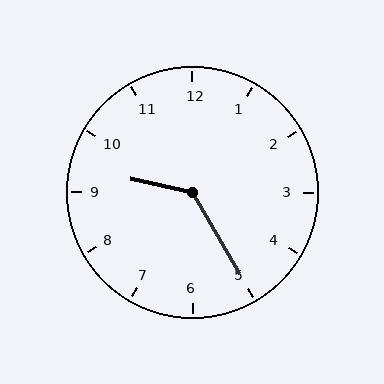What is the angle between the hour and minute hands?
Approximately 132 degrees.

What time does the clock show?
9:25.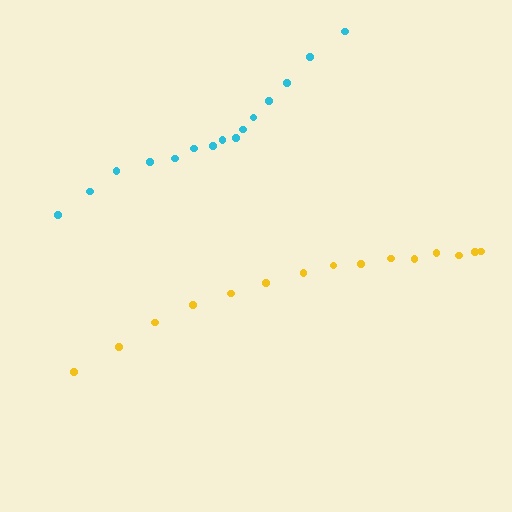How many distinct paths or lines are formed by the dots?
There are 2 distinct paths.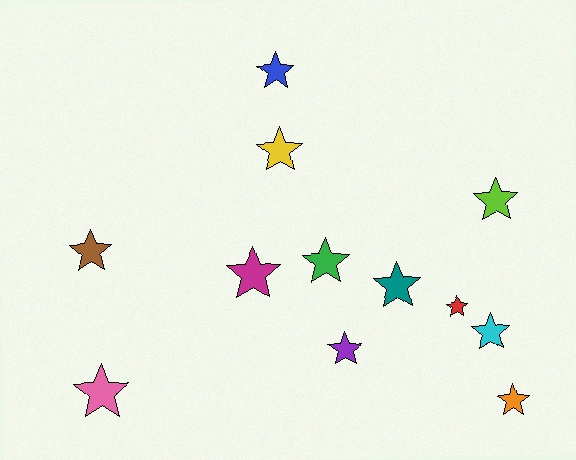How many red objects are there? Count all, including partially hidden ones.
There is 1 red object.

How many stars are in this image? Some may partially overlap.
There are 12 stars.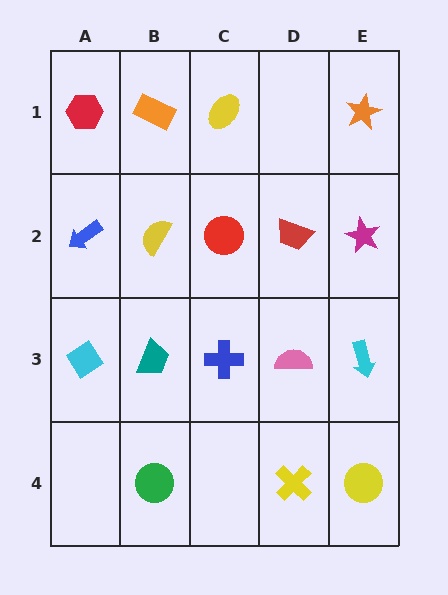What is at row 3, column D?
A pink semicircle.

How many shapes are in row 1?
4 shapes.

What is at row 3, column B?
A teal trapezoid.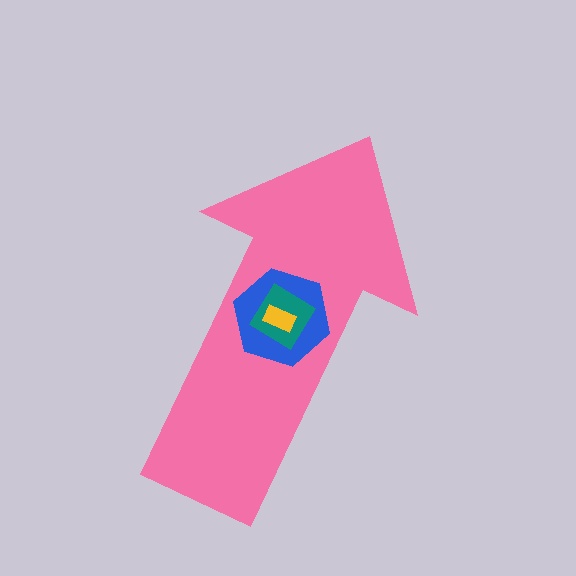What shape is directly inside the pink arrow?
The blue hexagon.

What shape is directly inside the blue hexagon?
The teal diamond.